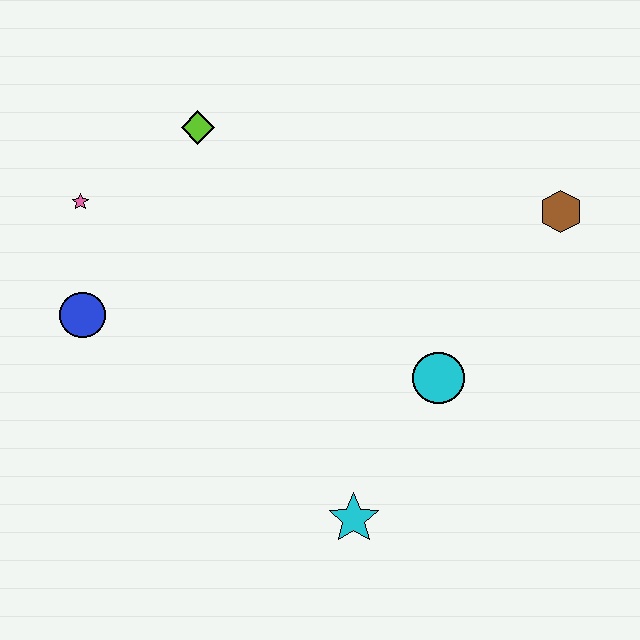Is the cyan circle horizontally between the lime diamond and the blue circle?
No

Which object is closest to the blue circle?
The pink star is closest to the blue circle.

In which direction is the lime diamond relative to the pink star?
The lime diamond is to the right of the pink star.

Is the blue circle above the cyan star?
Yes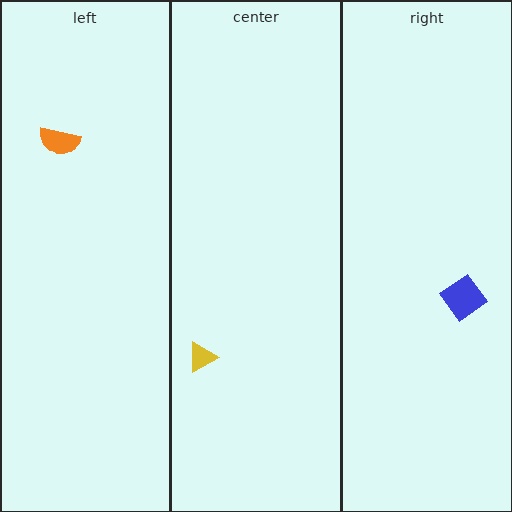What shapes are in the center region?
The yellow triangle.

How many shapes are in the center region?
1.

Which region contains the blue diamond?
The right region.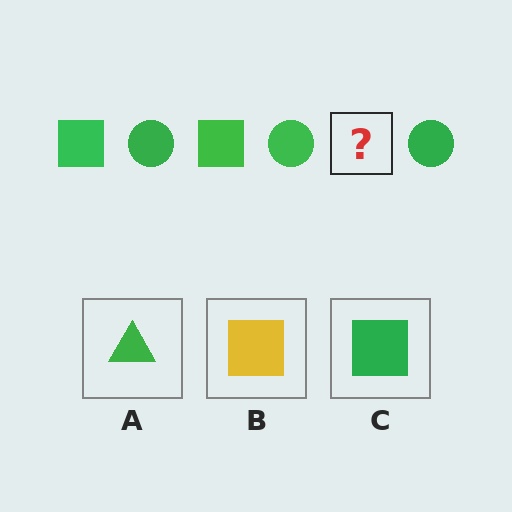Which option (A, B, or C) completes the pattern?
C.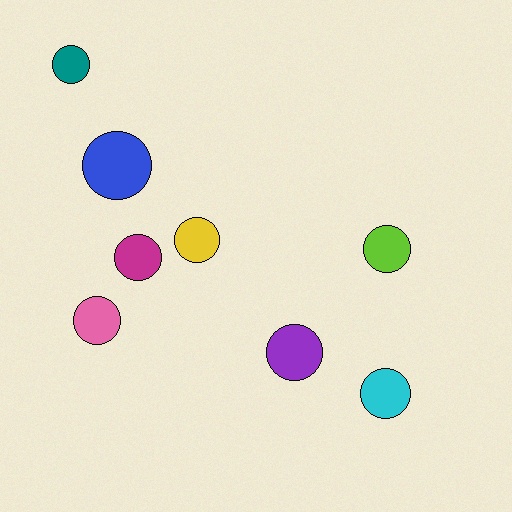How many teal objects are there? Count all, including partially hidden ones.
There is 1 teal object.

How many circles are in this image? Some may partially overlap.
There are 8 circles.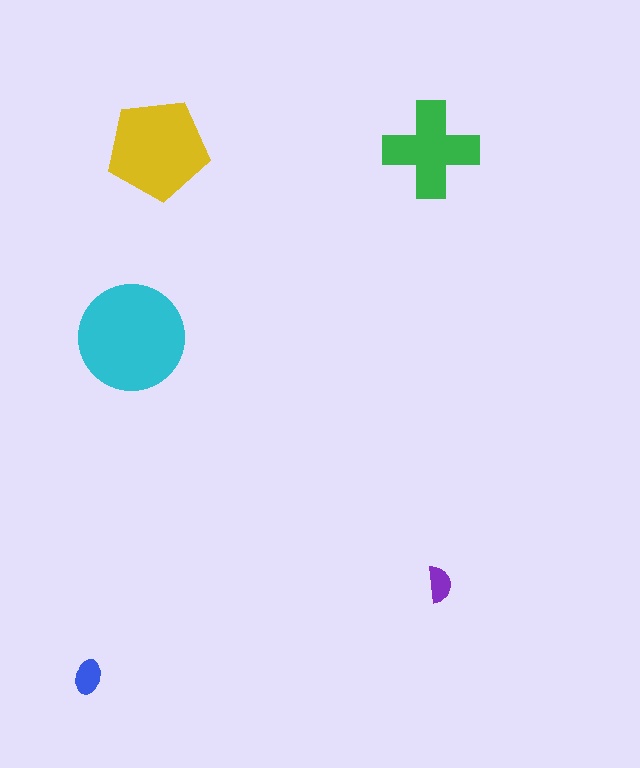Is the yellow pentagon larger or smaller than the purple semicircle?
Larger.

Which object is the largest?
The cyan circle.